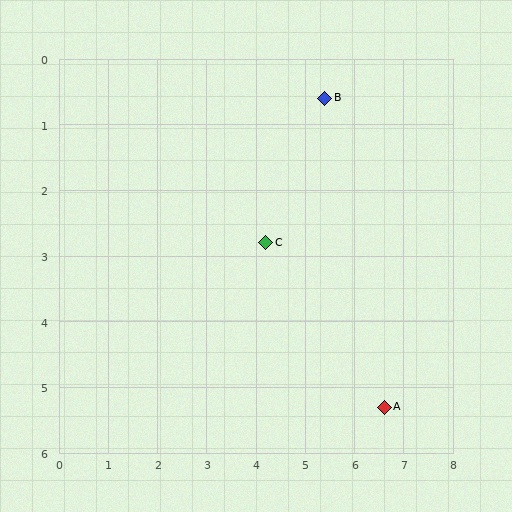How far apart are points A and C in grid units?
Points A and C are about 3.5 grid units apart.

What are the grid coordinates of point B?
Point B is at approximately (5.4, 0.6).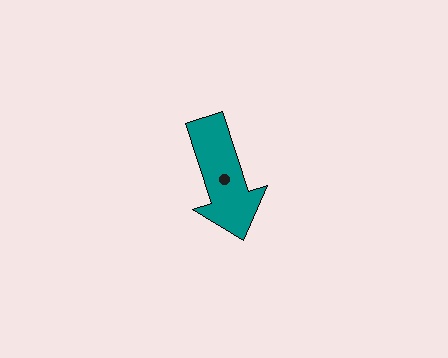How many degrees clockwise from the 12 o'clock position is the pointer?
Approximately 162 degrees.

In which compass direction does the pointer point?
South.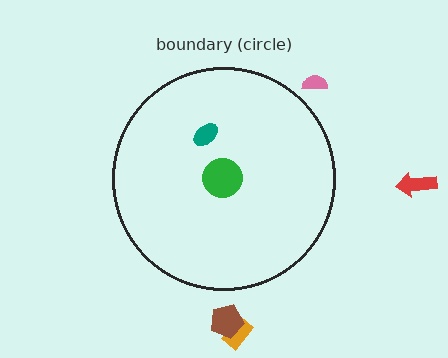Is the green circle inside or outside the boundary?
Inside.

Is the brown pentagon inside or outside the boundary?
Outside.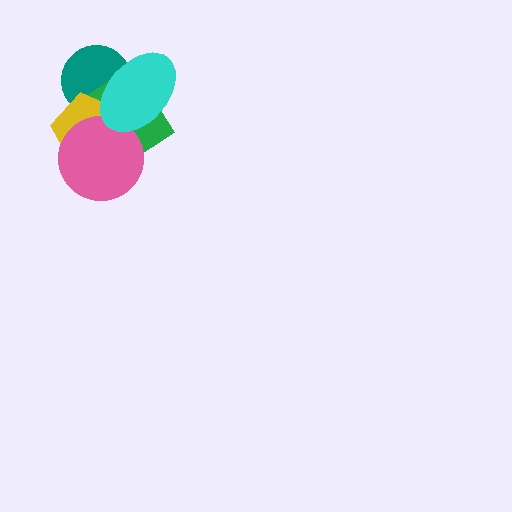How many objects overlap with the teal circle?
3 objects overlap with the teal circle.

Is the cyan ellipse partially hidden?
No, no other shape covers it.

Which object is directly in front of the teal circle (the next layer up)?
The green diamond is directly in front of the teal circle.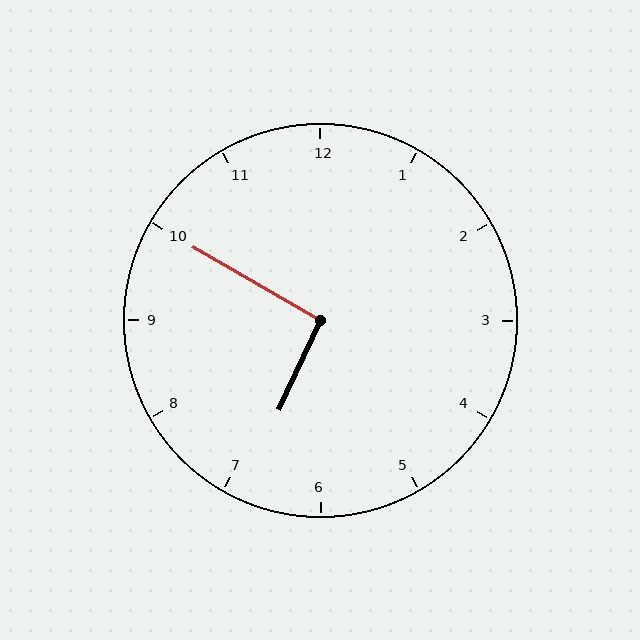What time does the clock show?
6:50.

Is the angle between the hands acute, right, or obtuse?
It is right.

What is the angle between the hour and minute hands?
Approximately 95 degrees.